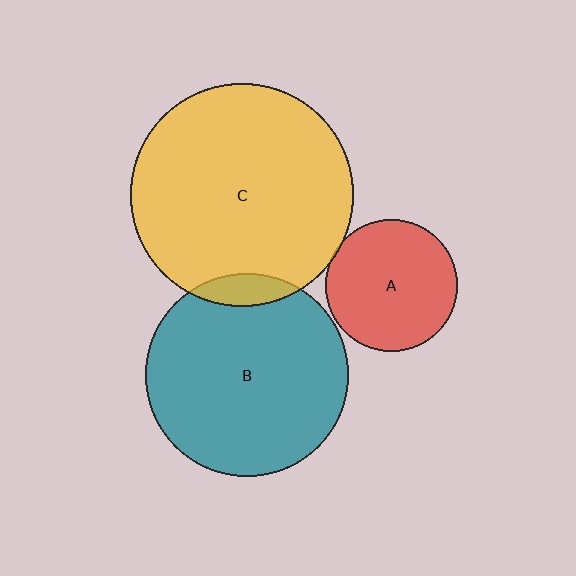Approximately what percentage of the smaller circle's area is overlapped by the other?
Approximately 10%.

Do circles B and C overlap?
Yes.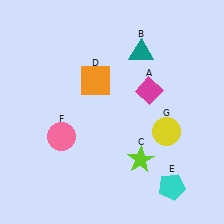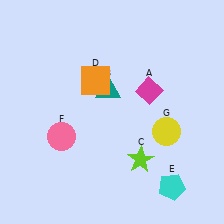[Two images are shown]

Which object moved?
The teal triangle (B) moved down.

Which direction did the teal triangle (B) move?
The teal triangle (B) moved down.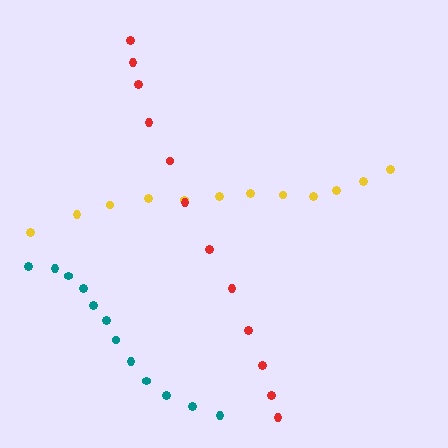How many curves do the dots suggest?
There are 3 distinct paths.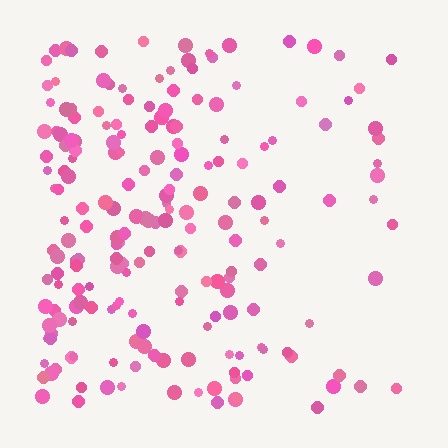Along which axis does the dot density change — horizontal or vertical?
Horizontal.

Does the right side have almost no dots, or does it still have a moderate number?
Still a moderate number, just noticeably fewer than the left.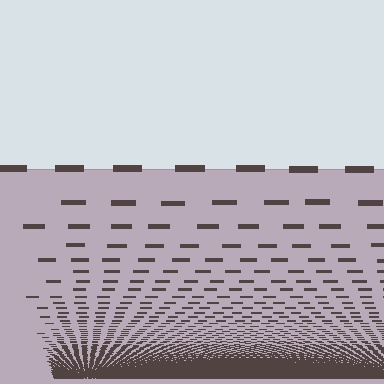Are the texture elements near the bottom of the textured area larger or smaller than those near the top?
Smaller. The gradient is inverted — elements near the bottom are smaller and denser.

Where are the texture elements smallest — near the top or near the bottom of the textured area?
Near the bottom.